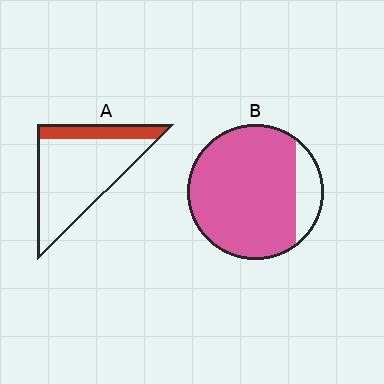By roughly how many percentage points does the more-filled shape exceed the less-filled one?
By roughly 65 percentage points (B over A).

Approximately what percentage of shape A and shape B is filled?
A is approximately 20% and B is approximately 85%.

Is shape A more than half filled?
No.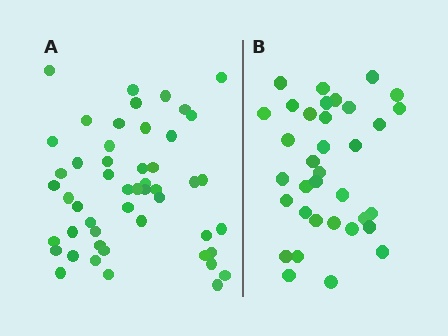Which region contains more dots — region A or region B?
Region A (the left region) has more dots.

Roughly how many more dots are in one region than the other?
Region A has approximately 15 more dots than region B.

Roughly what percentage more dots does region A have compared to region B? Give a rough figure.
About 45% more.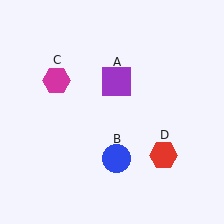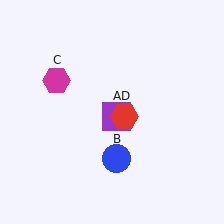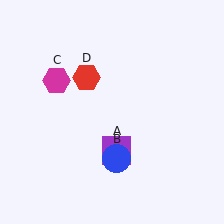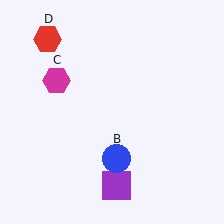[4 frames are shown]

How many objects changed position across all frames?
2 objects changed position: purple square (object A), red hexagon (object D).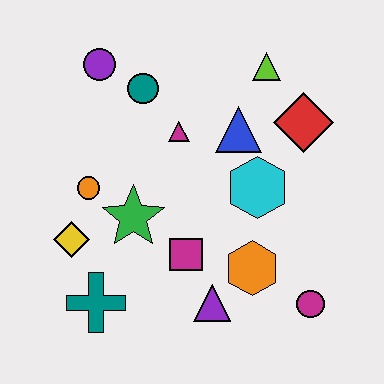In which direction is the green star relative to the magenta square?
The green star is to the left of the magenta square.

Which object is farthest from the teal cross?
The lime triangle is farthest from the teal cross.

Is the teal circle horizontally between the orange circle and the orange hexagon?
Yes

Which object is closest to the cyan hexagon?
The blue triangle is closest to the cyan hexagon.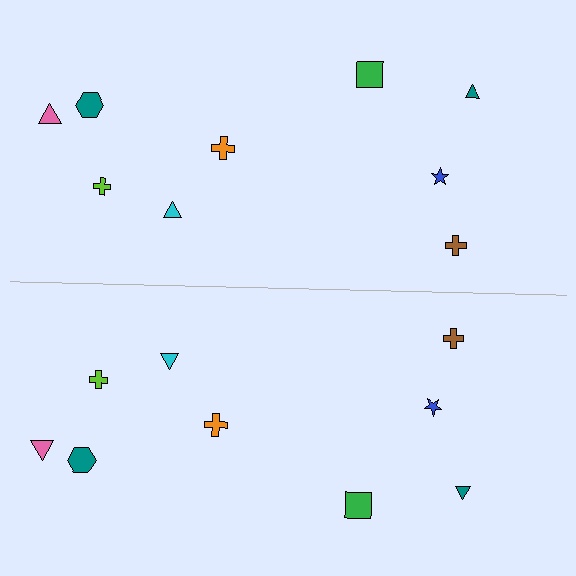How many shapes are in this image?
There are 18 shapes in this image.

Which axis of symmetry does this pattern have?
The pattern has a horizontal axis of symmetry running through the center of the image.